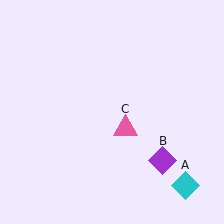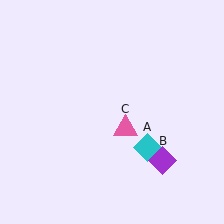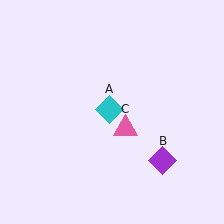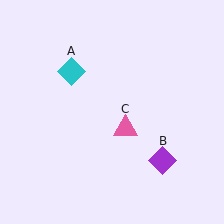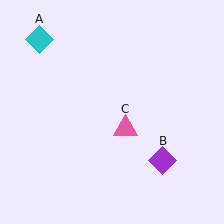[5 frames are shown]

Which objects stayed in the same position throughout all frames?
Purple diamond (object B) and pink triangle (object C) remained stationary.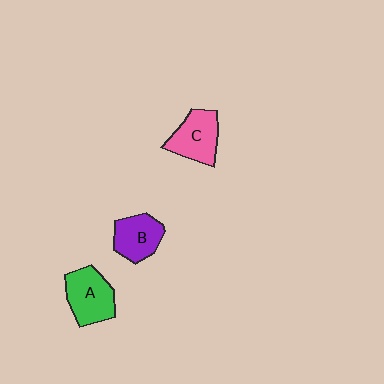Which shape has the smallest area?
Shape B (purple).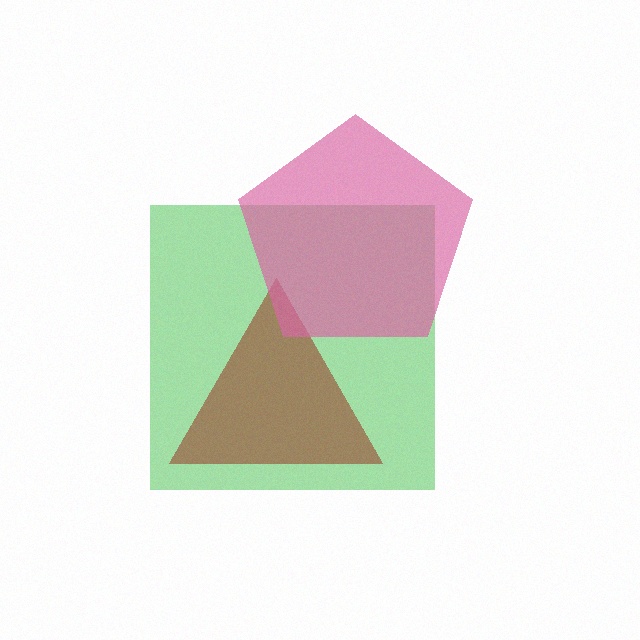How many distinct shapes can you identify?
There are 3 distinct shapes: a green square, a brown triangle, a pink pentagon.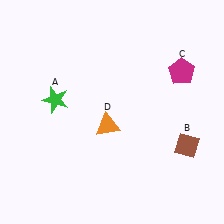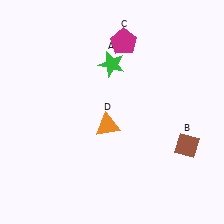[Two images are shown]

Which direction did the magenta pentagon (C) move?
The magenta pentagon (C) moved left.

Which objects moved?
The objects that moved are: the green star (A), the magenta pentagon (C).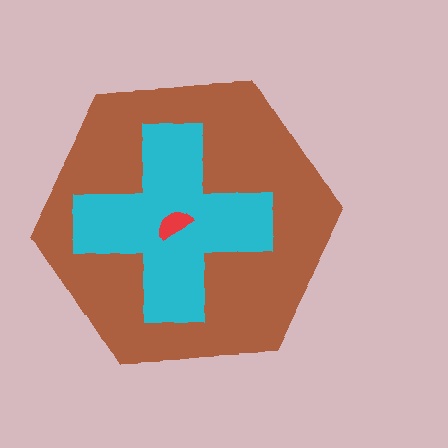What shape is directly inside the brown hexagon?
The cyan cross.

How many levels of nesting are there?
3.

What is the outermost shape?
The brown hexagon.